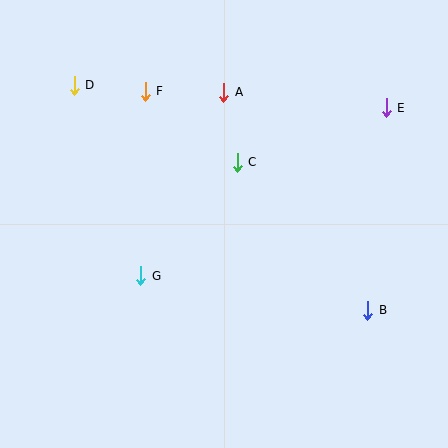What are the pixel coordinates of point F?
Point F is at (145, 91).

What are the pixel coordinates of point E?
Point E is at (386, 108).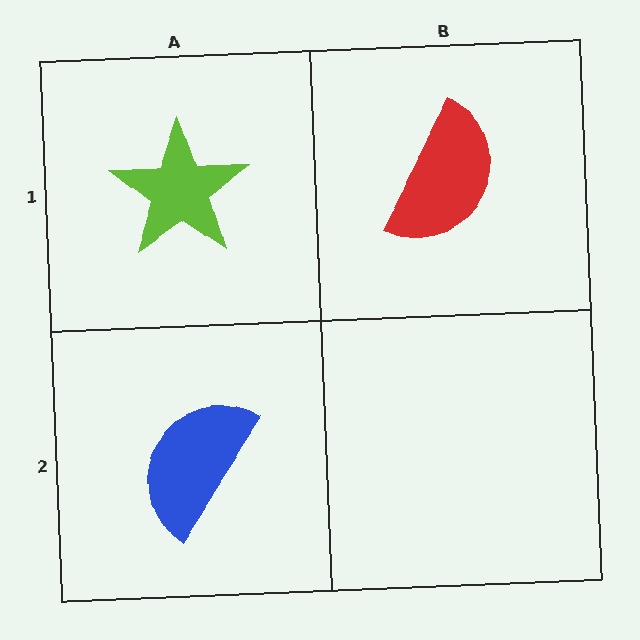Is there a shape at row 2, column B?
No, that cell is empty.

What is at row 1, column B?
A red semicircle.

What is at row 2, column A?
A blue semicircle.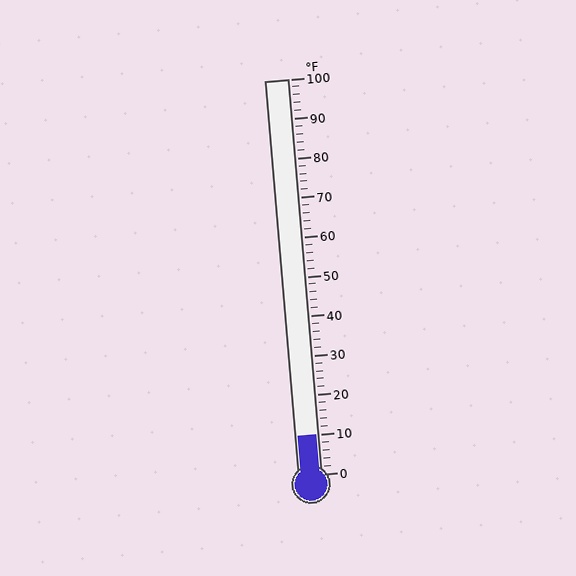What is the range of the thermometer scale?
The thermometer scale ranges from 0°F to 100°F.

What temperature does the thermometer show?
The thermometer shows approximately 10°F.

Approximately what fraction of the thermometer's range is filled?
The thermometer is filled to approximately 10% of its range.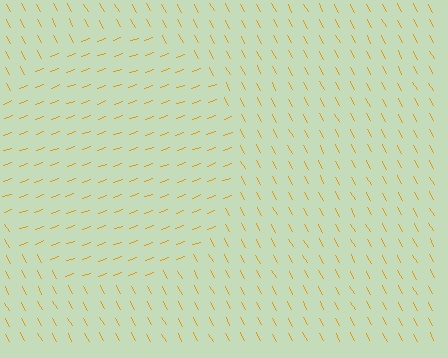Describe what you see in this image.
The image is filled with small orange line segments. A circle region in the image has lines oriented differently from the surrounding lines, creating a visible texture boundary.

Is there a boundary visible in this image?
Yes, there is a texture boundary formed by a change in line orientation.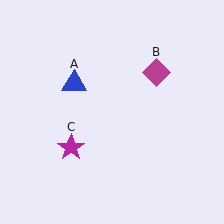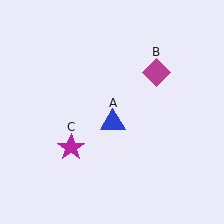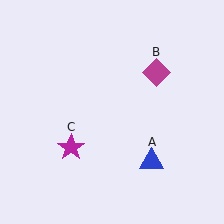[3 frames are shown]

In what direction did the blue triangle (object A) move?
The blue triangle (object A) moved down and to the right.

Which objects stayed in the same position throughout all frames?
Magenta diamond (object B) and magenta star (object C) remained stationary.